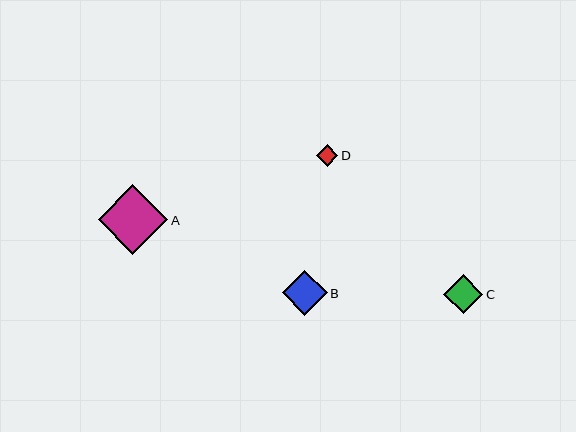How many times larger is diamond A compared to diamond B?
Diamond A is approximately 1.6 times the size of diamond B.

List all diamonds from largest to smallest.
From largest to smallest: A, B, C, D.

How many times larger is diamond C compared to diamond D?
Diamond C is approximately 1.8 times the size of diamond D.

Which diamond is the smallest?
Diamond D is the smallest with a size of approximately 22 pixels.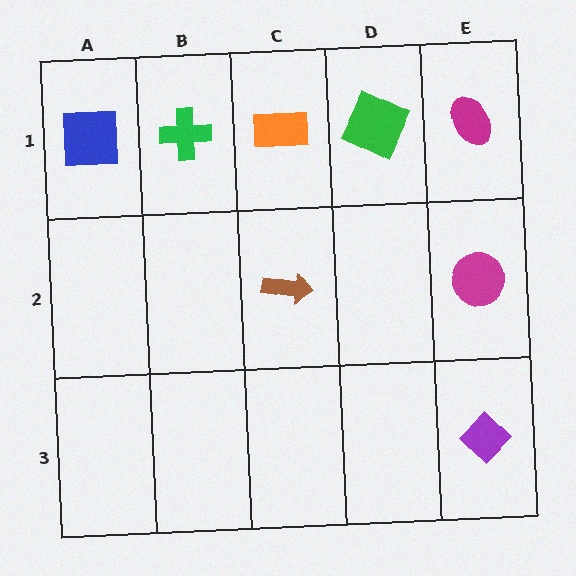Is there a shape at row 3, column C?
No, that cell is empty.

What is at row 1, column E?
A magenta ellipse.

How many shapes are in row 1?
5 shapes.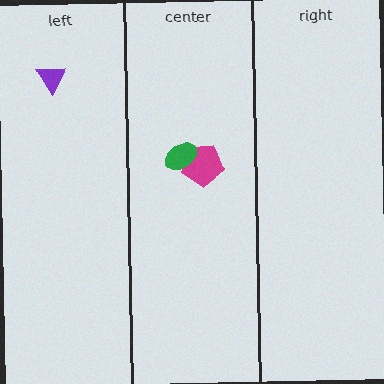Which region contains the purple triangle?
The left region.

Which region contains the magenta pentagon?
The center region.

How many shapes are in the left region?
1.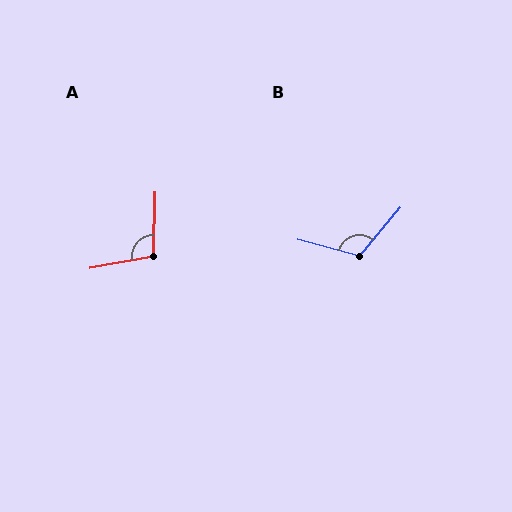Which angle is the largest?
B, at approximately 115 degrees.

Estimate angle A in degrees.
Approximately 102 degrees.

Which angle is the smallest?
A, at approximately 102 degrees.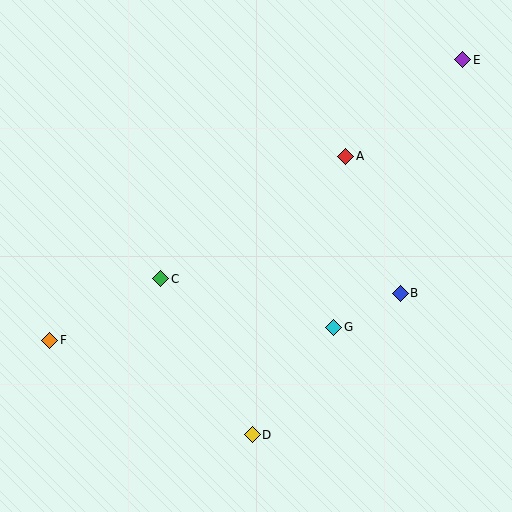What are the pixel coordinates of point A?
Point A is at (346, 156).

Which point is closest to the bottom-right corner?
Point B is closest to the bottom-right corner.